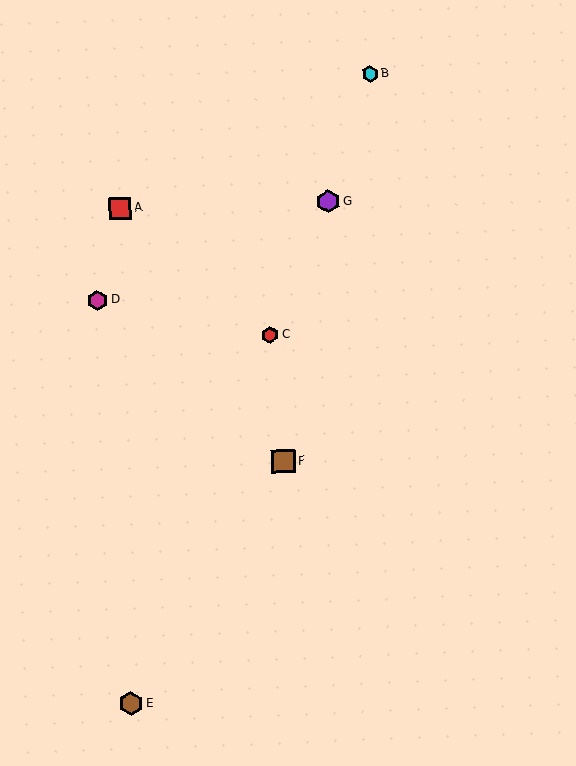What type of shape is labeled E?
Shape E is a brown hexagon.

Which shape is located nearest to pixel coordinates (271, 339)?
The red hexagon (labeled C) at (270, 335) is nearest to that location.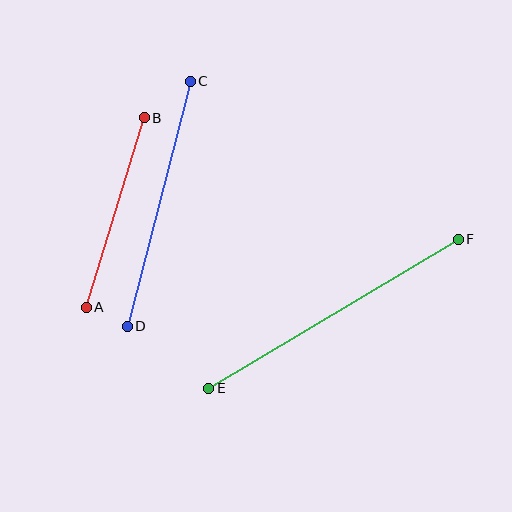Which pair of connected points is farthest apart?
Points E and F are farthest apart.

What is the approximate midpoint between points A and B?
The midpoint is at approximately (115, 213) pixels.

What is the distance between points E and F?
The distance is approximately 290 pixels.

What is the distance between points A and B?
The distance is approximately 198 pixels.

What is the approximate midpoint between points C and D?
The midpoint is at approximately (159, 204) pixels.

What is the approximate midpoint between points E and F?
The midpoint is at approximately (333, 314) pixels.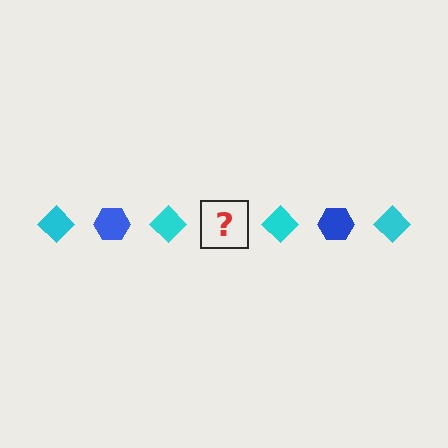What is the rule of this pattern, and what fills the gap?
The rule is that the pattern alternates between cyan diamond and blue hexagon. The gap should be filled with a blue hexagon.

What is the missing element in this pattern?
The missing element is a blue hexagon.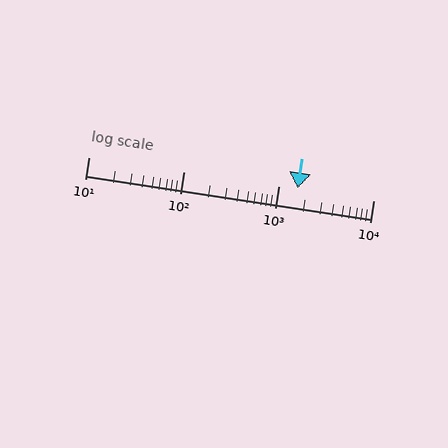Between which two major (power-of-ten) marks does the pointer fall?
The pointer is between 1000 and 10000.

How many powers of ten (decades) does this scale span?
The scale spans 3 decades, from 10 to 10000.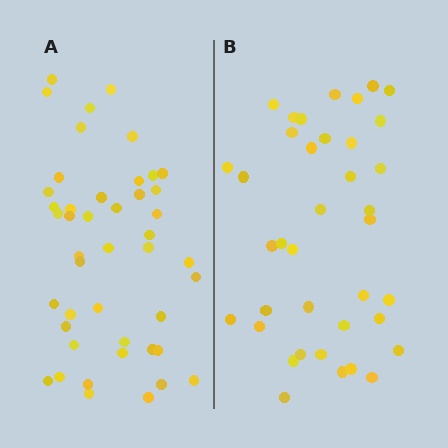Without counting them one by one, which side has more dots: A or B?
Region A (the left region) has more dots.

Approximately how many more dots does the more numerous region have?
Region A has roughly 8 or so more dots than region B.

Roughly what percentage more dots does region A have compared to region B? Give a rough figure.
About 20% more.